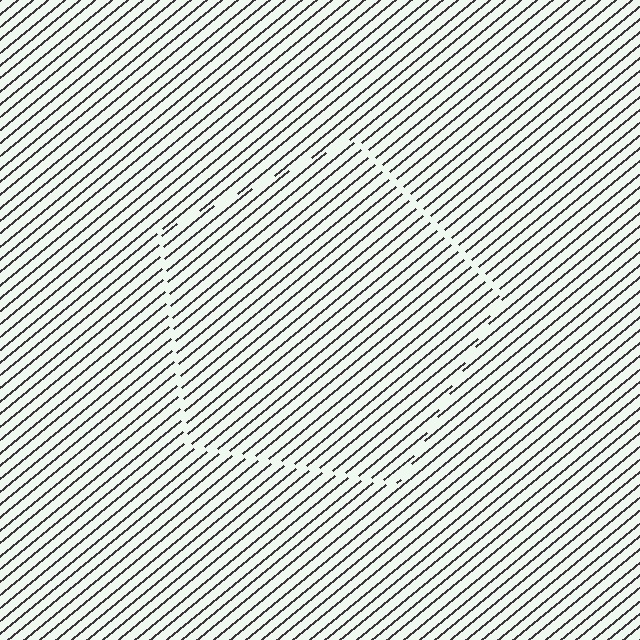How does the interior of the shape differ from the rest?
The interior of the shape contains the same grating, shifted by half a period — the contour is defined by the phase discontinuity where line-ends from the inner and outer gratings abut.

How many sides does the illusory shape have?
5 sides — the line-ends trace a pentagon.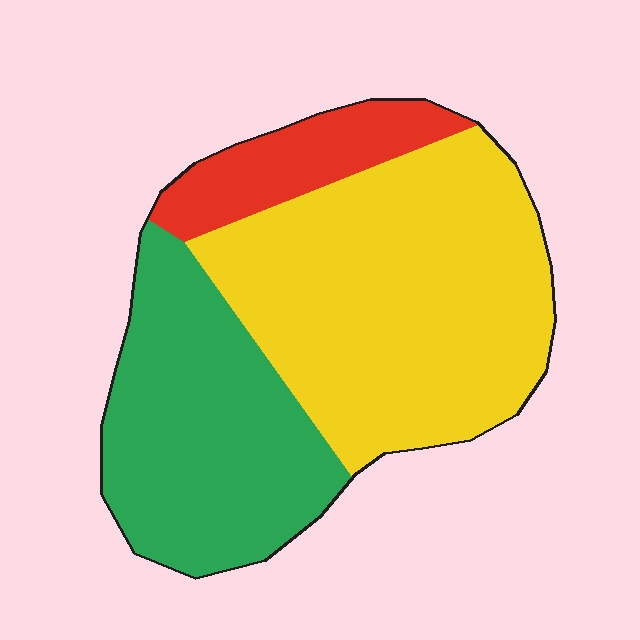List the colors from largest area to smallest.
From largest to smallest: yellow, green, red.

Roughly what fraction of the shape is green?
Green covers around 35% of the shape.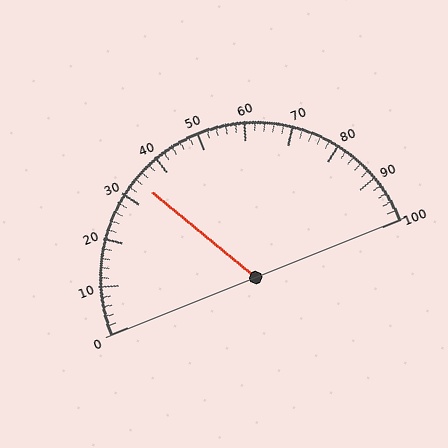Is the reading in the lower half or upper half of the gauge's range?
The reading is in the lower half of the range (0 to 100).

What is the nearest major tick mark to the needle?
The nearest major tick mark is 30.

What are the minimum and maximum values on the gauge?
The gauge ranges from 0 to 100.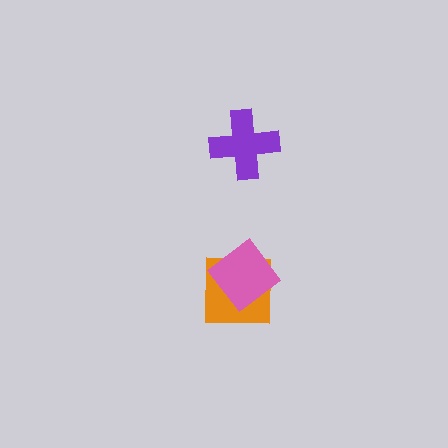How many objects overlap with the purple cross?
0 objects overlap with the purple cross.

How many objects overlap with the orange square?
1 object overlaps with the orange square.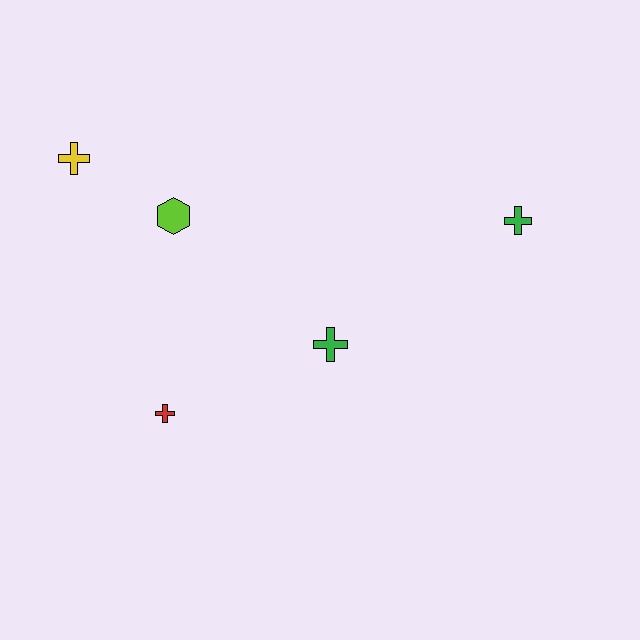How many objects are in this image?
There are 5 objects.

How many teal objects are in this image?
There are no teal objects.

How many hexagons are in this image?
There is 1 hexagon.